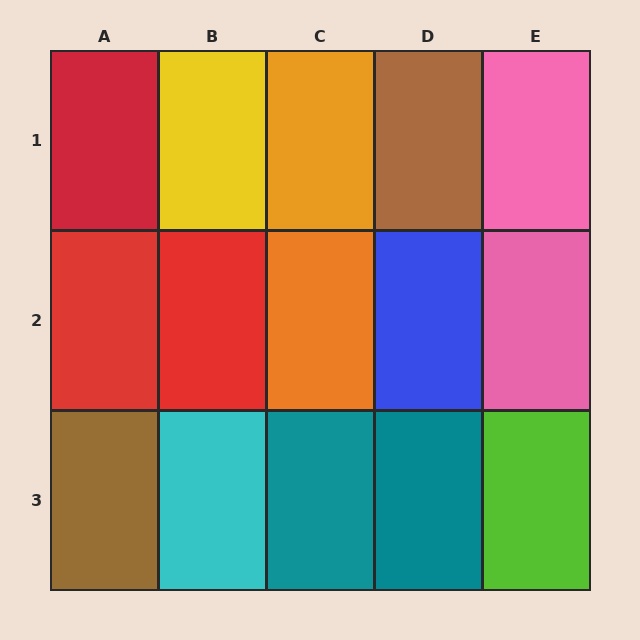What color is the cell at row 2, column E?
Pink.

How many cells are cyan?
1 cell is cyan.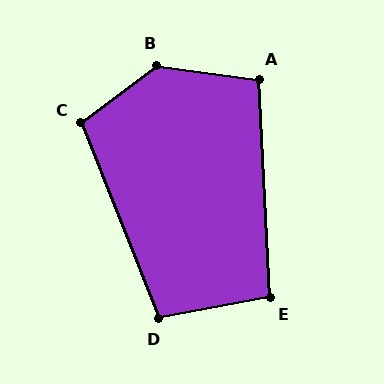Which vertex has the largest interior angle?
B, at approximately 136 degrees.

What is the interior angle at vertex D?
Approximately 101 degrees (obtuse).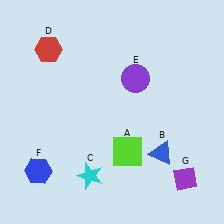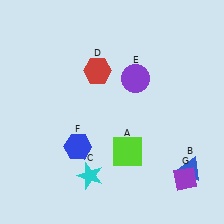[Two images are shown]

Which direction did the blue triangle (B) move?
The blue triangle (B) moved right.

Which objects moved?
The objects that moved are: the blue triangle (B), the red hexagon (D), the blue hexagon (F).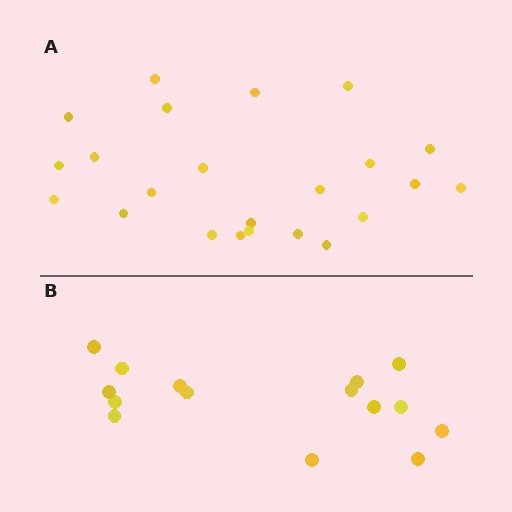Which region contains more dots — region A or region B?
Region A (the top region) has more dots.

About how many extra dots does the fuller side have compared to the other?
Region A has roughly 8 or so more dots than region B.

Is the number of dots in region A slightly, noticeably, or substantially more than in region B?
Region A has substantially more. The ratio is roughly 1.5 to 1.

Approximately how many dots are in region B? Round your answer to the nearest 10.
About 20 dots. (The exact count is 15, which rounds to 20.)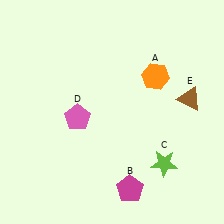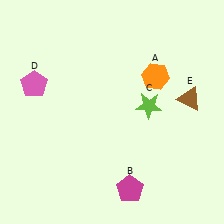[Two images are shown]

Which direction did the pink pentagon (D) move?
The pink pentagon (D) moved left.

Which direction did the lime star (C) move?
The lime star (C) moved up.